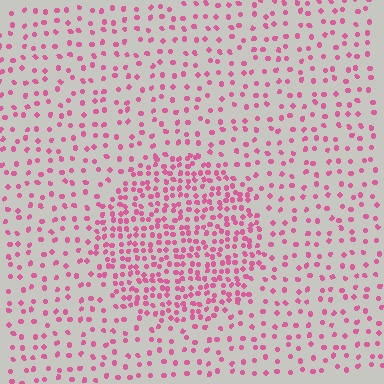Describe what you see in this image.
The image contains small pink elements arranged at two different densities. A circle-shaped region is visible where the elements are more densely packed than the surrounding area.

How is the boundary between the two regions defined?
The boundary is defined by a change in element density (approximately 2.3x ratio). All elements are the same color, size, and shape.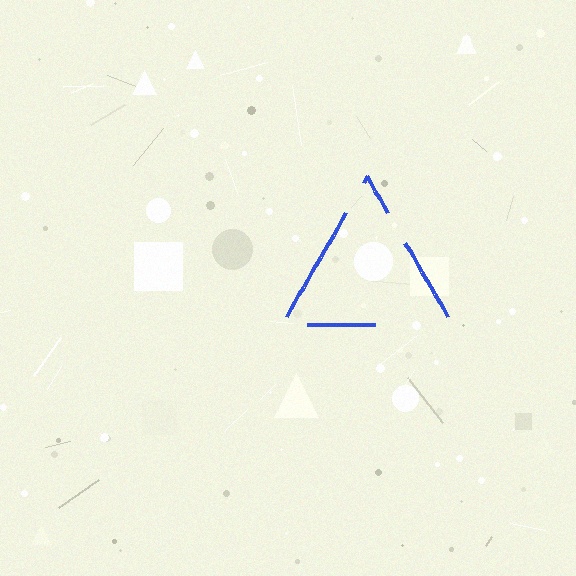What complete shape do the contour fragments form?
The contour fragments form a triangle.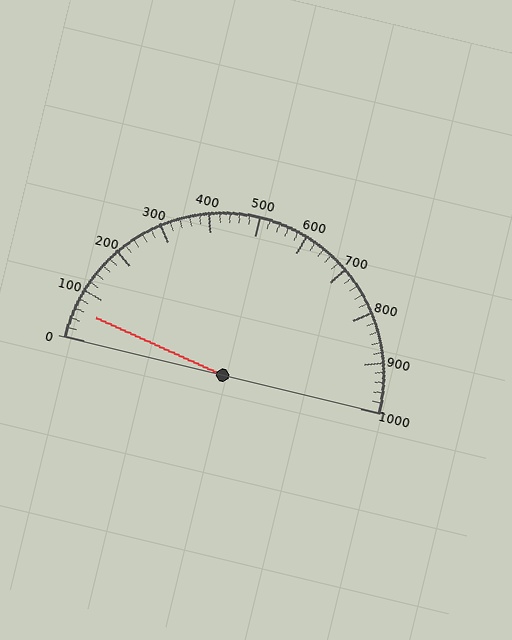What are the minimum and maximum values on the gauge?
The gauge ranges from 0 to 1000.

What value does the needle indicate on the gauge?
The needle indicates approximately 60.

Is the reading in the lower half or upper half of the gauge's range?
The reading is in the lower half of the range (0 to 1000).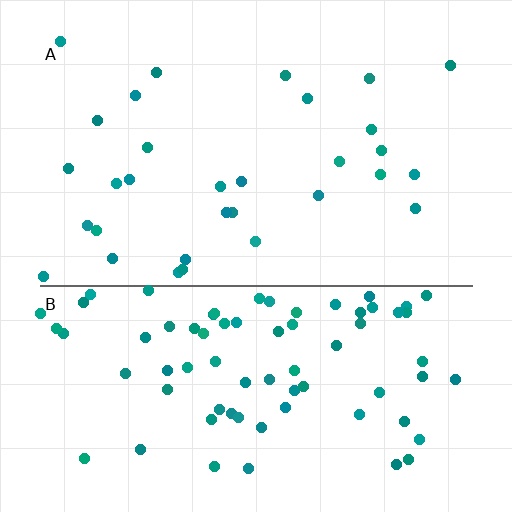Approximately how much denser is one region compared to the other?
Approximately 2.5× — region B over region A.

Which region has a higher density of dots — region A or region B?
B (the bottom).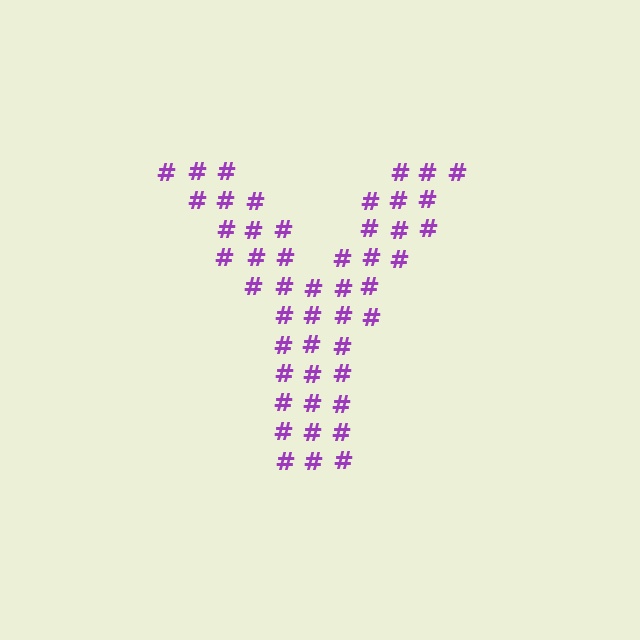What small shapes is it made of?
It is made of small hash symbols.